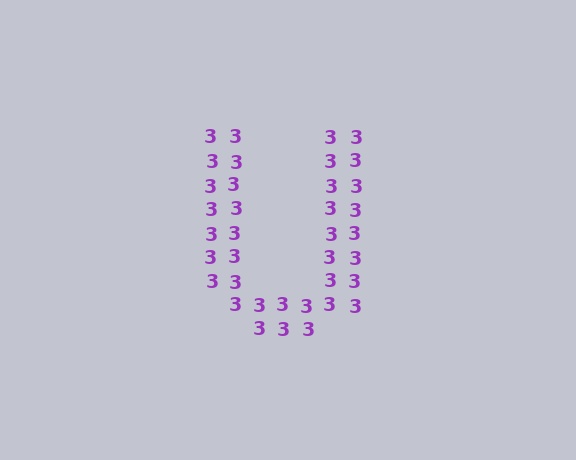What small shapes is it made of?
It is made of small digit 3's.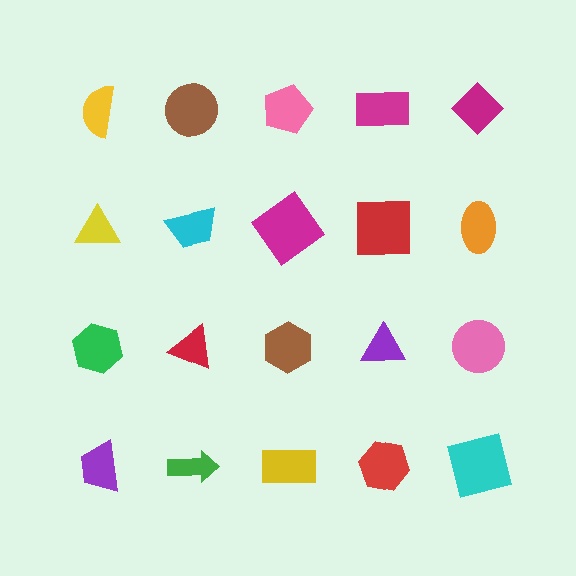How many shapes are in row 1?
5 shapes.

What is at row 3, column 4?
A purple triangle.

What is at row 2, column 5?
An orange ellipse.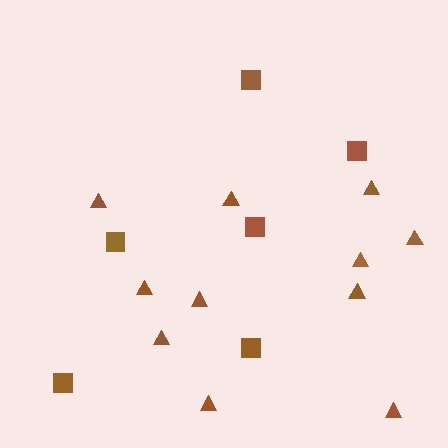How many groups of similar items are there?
There are 2 groups: one group of triangles (11) and one group of squares (6).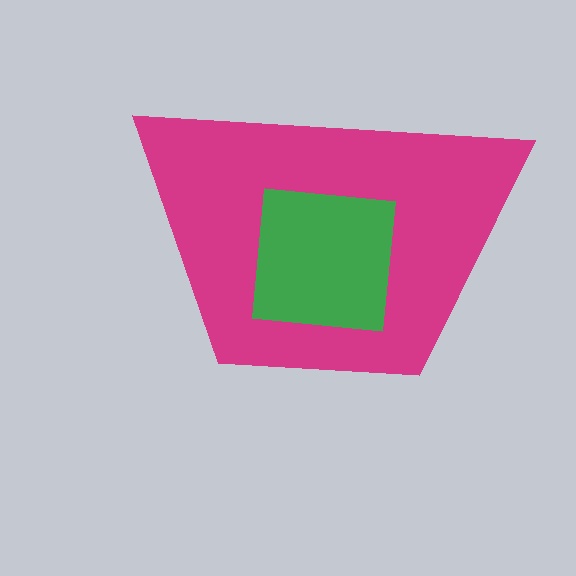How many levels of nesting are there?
2.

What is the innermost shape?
The green square.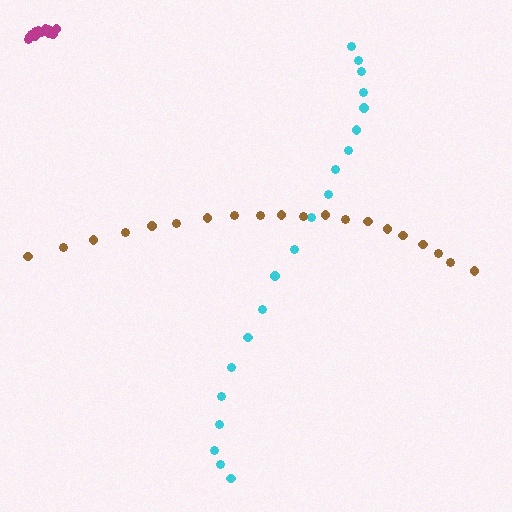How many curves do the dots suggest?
There are 3 distinct paths.